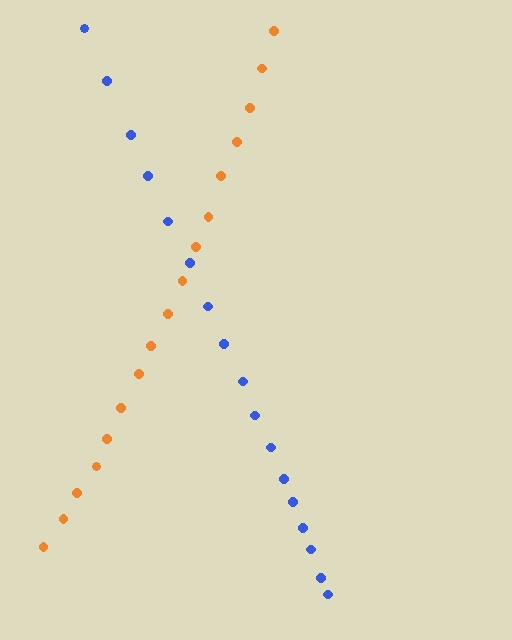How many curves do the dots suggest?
There are 2 distinct paths.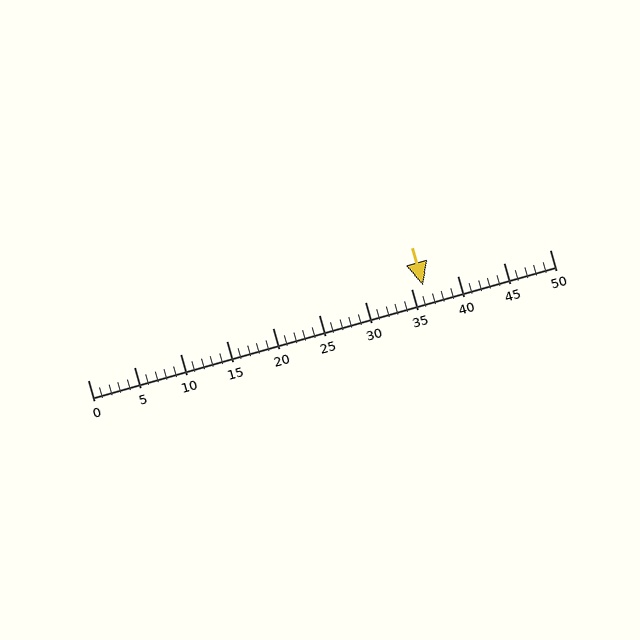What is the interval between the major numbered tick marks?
The major tick marks are spaced 5 units apart.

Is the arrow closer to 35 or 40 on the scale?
The arrow is closer to 35.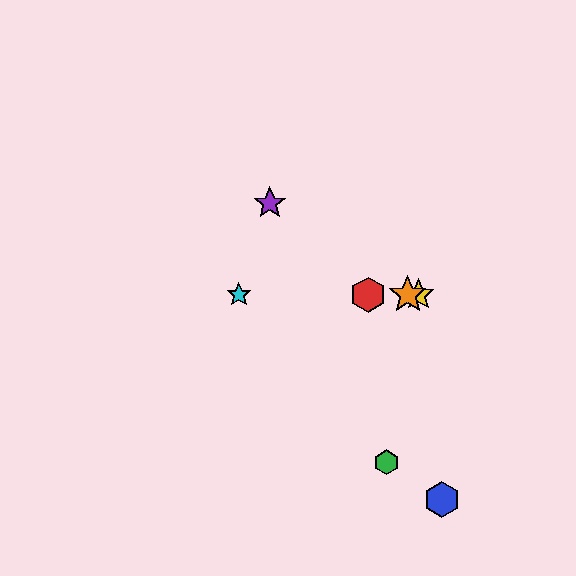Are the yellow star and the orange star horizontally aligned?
Yes, both are at y≈295.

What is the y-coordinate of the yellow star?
The yellow star is at y≈295.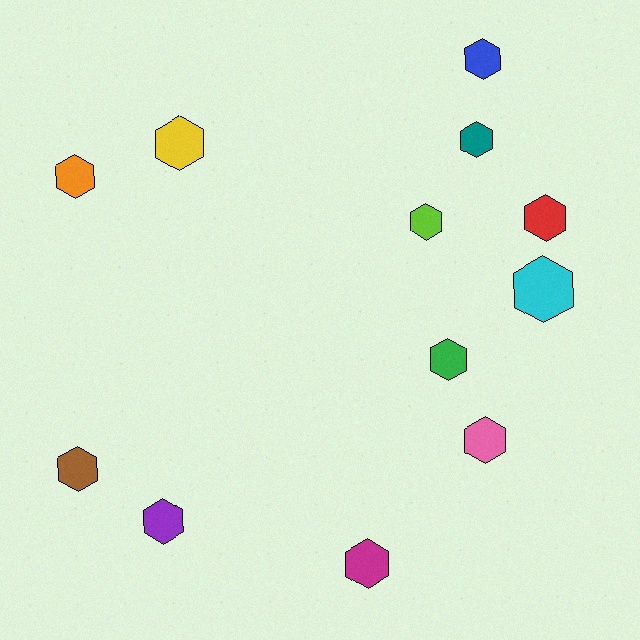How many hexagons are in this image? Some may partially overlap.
There are 12 hexagons.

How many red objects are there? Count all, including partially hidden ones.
There is 1 red object.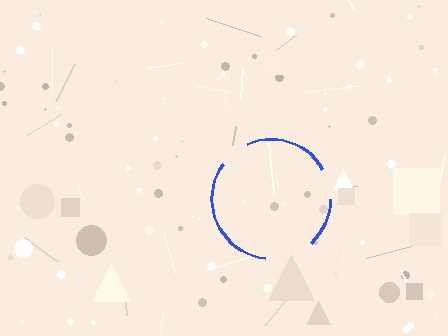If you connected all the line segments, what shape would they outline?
They would outline a circle.